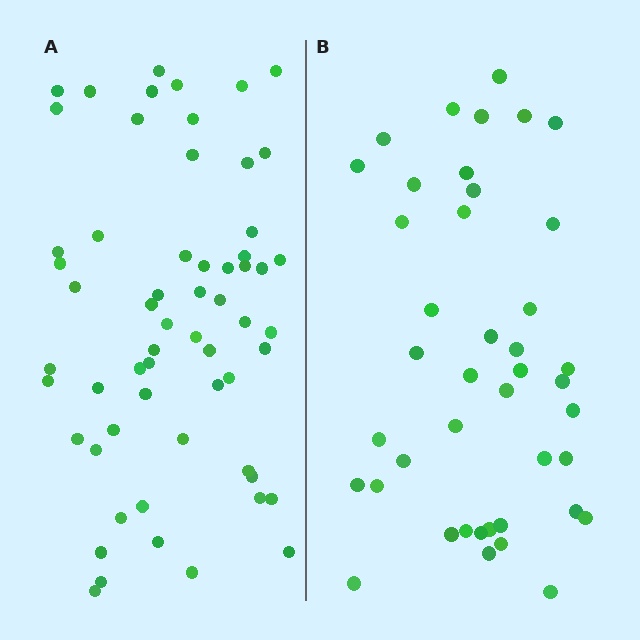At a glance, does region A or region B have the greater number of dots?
Region A (the left region) has more dots.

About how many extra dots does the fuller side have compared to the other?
Region A has approximately 20 more dots than region B.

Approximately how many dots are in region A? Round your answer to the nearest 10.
About 60 dots.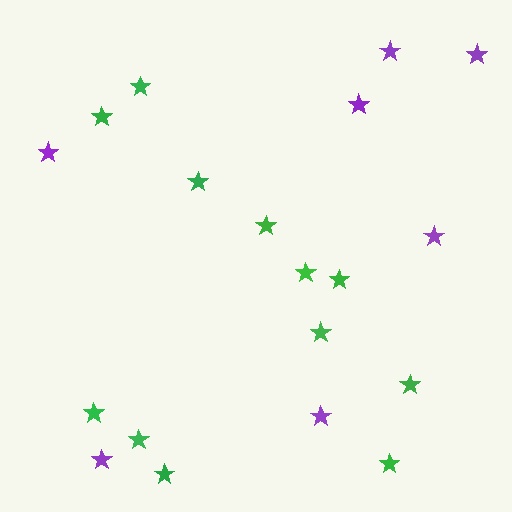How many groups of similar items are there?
There are 2 groups: one group of green stars (12) and one group of purple stars (7).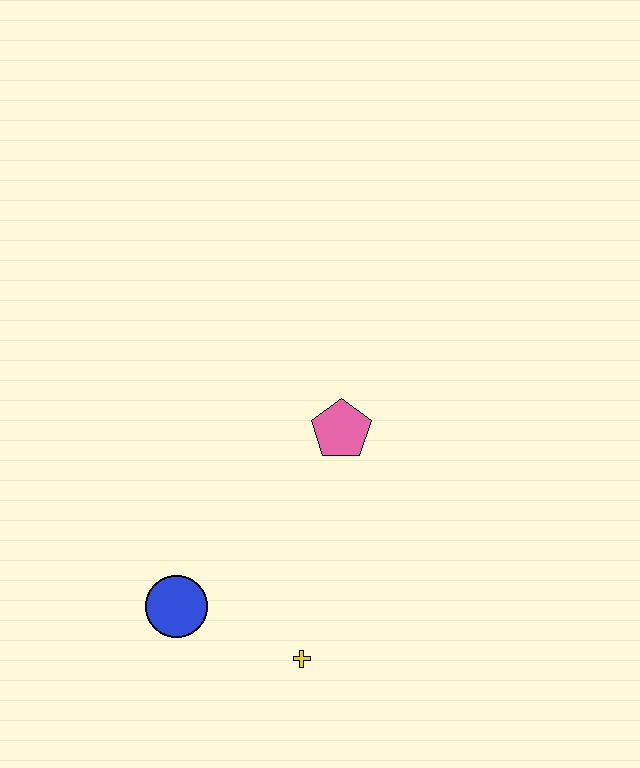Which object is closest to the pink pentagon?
The yellow cross is closest to the pink pentagon.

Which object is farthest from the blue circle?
The pink pentagon is farthest from the blue circle.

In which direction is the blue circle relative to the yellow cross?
The blue circle is to the left of the yellow cross.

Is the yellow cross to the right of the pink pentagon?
No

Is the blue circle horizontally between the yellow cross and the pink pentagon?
No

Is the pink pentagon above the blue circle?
Yes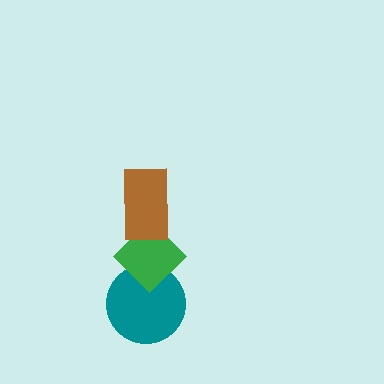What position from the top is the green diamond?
The green diamond is 2nd from the top.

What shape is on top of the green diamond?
The brown rectangle is on top of the green diamond.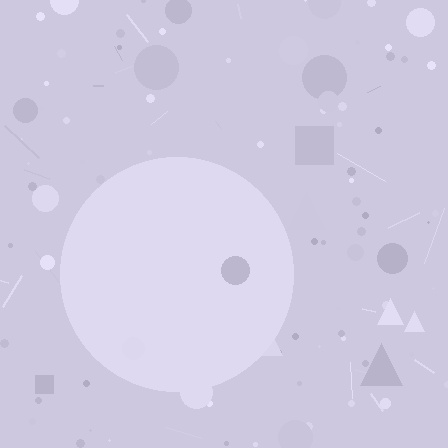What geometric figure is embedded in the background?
A circle is embedded in the background.